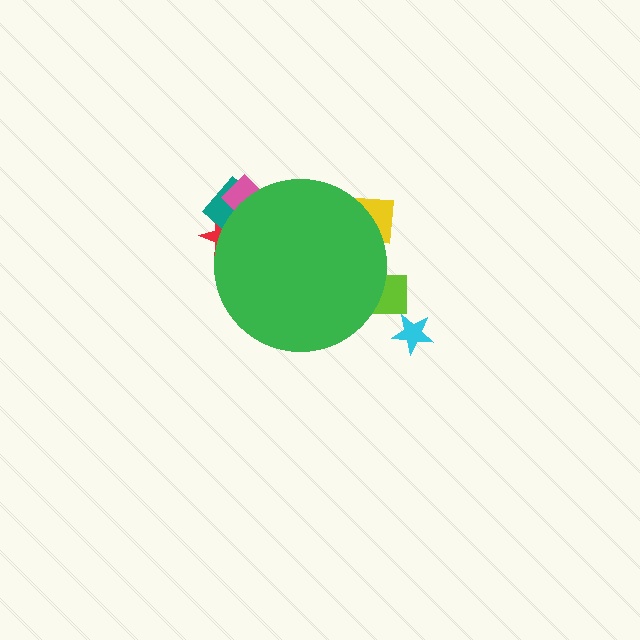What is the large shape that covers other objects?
A green circle.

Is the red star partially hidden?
Yes, the red star is partially hidden behind the green circle.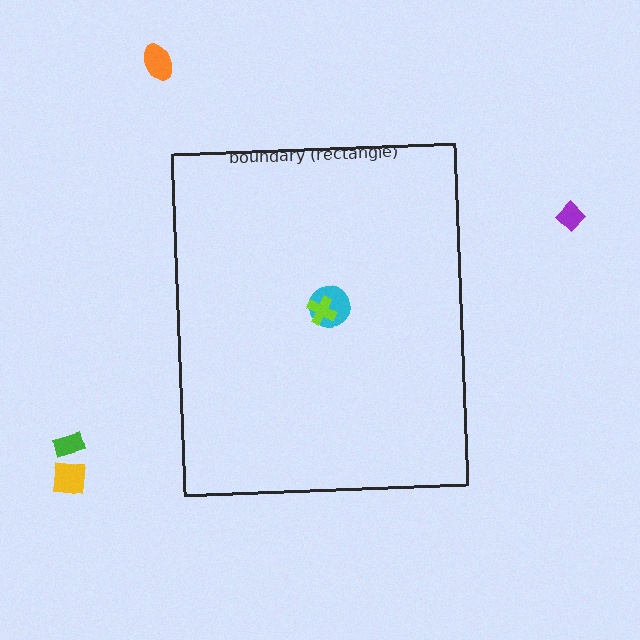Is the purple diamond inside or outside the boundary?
Outside.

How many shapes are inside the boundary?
2 inside, 4 outside.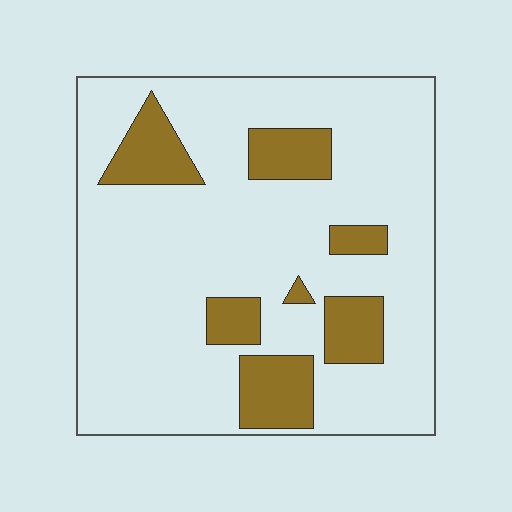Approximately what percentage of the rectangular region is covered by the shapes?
Approximately 20%.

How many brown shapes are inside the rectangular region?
7.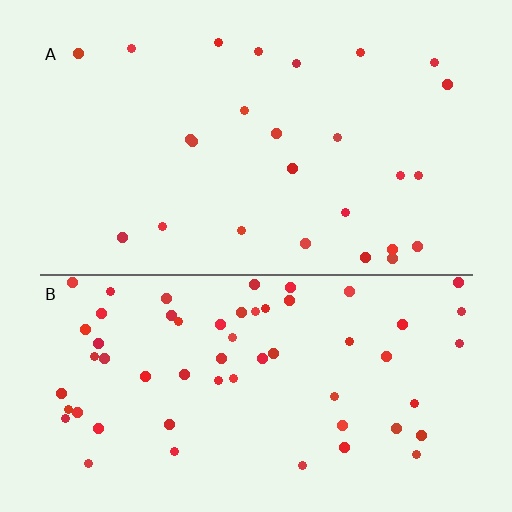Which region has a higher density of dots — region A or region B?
B (the bottom).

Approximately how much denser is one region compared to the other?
Approximately 2.3× — region B over region A.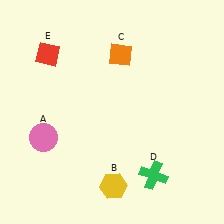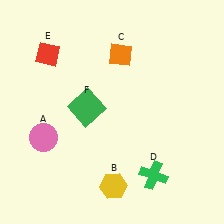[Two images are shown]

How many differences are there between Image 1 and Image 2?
There is 1 difference between the two images.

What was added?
A green square (F) was added in Image 2.